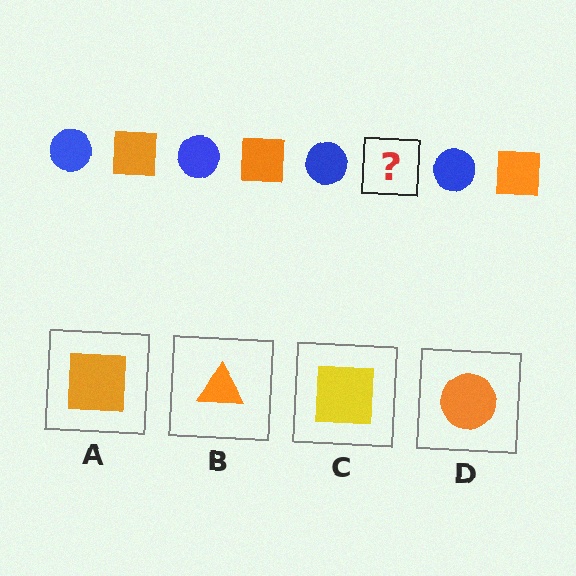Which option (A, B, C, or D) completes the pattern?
A.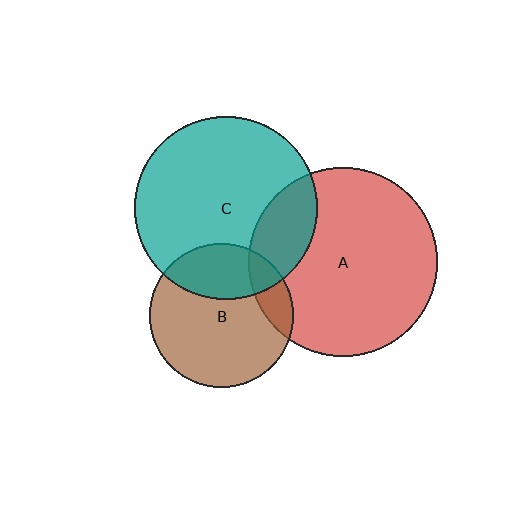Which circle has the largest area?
Circle A (red).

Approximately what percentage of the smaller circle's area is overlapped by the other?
Approximately 15%.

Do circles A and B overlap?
Yes.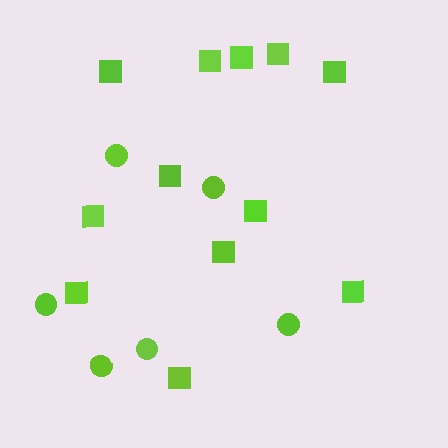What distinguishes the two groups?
There are 2 groups: one group of circles (6) and one group of squares (12).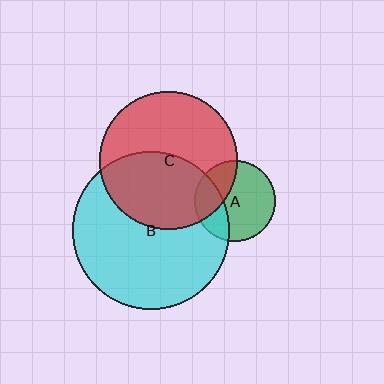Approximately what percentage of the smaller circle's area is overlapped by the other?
Approximately 30%.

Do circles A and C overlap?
Yes.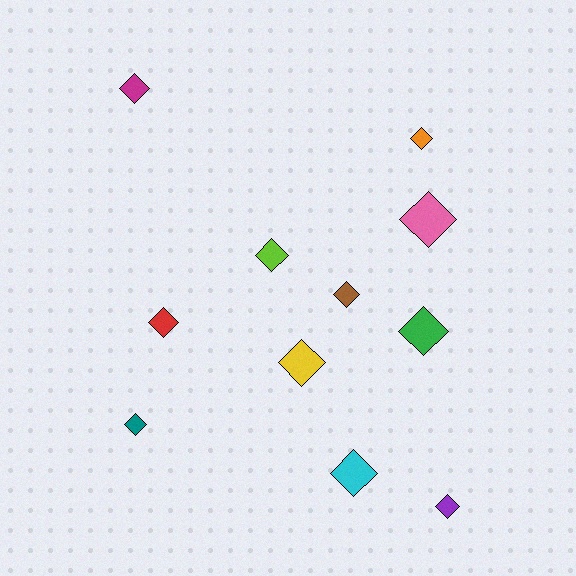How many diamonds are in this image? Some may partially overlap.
There are 11 diamonds.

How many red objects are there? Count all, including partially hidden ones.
There is 1 red object.